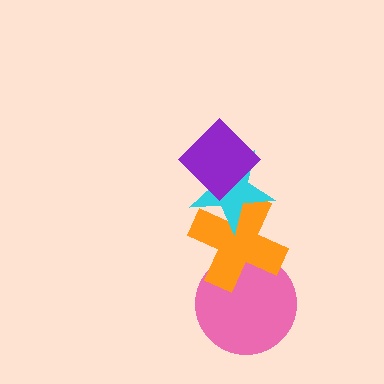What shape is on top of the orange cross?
The cyan star is on top of the orange cross.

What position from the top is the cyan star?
The cyan star is 2nd from the top.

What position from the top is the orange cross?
The orange cross is 3rd from the top.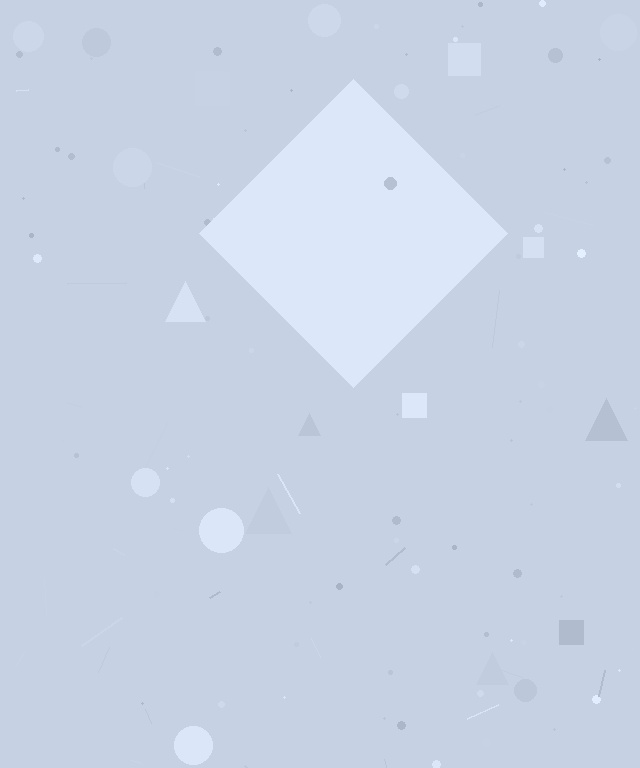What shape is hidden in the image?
A diamond is hidden in the image.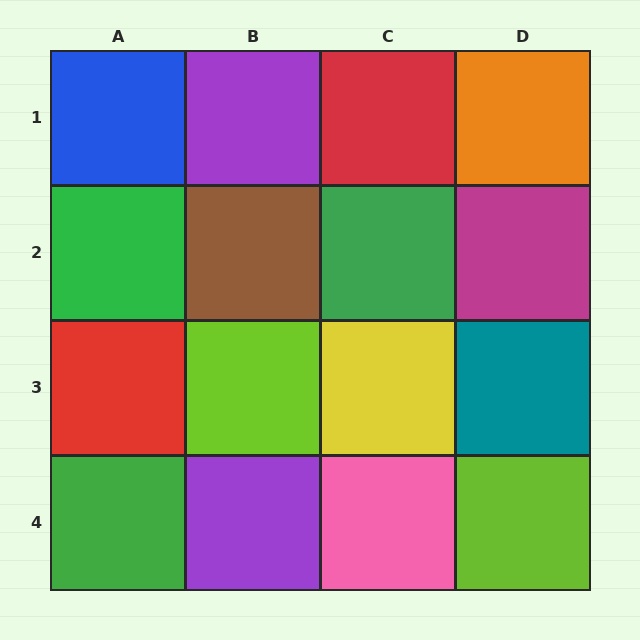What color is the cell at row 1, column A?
Blue.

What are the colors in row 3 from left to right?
Red, lime, yellow, teal.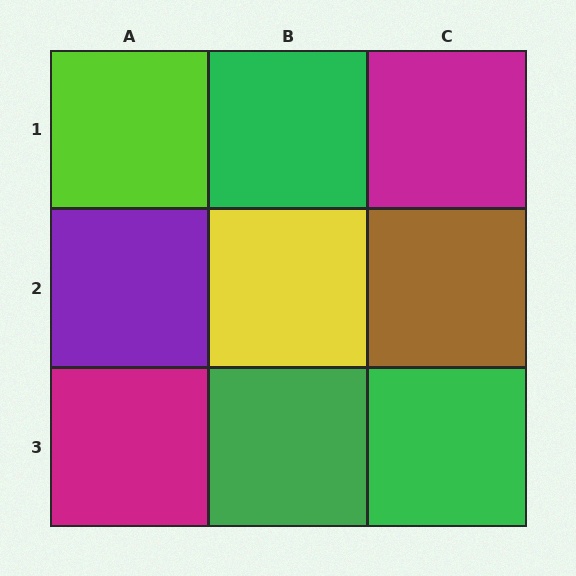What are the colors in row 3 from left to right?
Magenta, green, green.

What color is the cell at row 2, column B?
Yellow.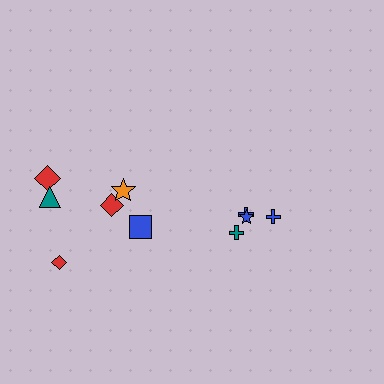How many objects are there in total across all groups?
There are 10 objects.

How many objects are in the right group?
There are 4 objects.